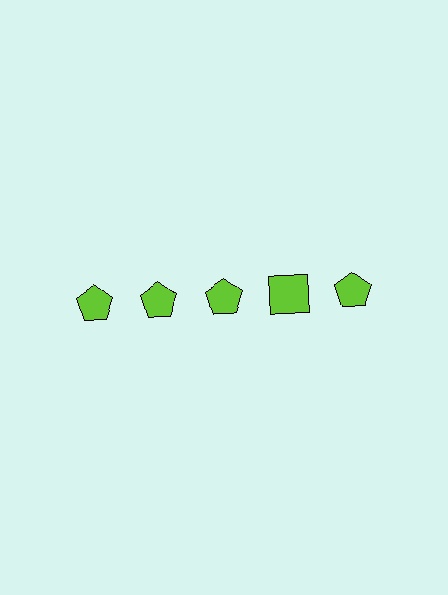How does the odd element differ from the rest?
It has a different shape: square instead of pentagon.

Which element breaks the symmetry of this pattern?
The lime square in the top row, second from right column breaks the symmetry. All other shapes are lime pentagons.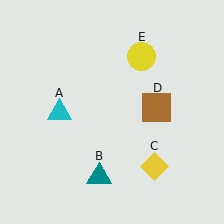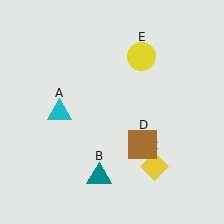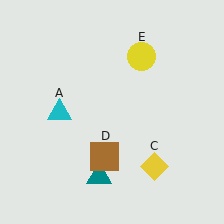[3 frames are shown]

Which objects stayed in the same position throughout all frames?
Cyan triangle (object A) and teal triangle (object B) and yellow diamond (object C) and yellow circle (object E) remained stationary.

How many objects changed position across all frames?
1 object changed position: brown square (object D).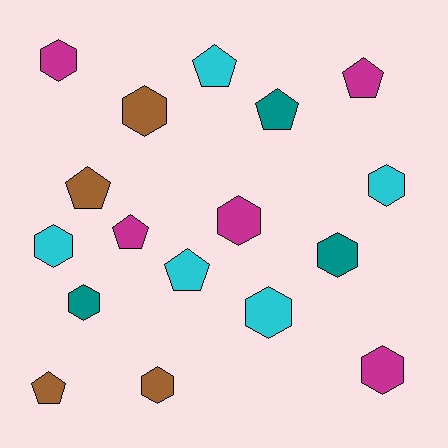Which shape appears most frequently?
Hexagon, with 10 objects.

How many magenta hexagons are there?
There are 3 magenta hexagons.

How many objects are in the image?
There are 17 objects.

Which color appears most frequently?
Magenta, with 5 objects.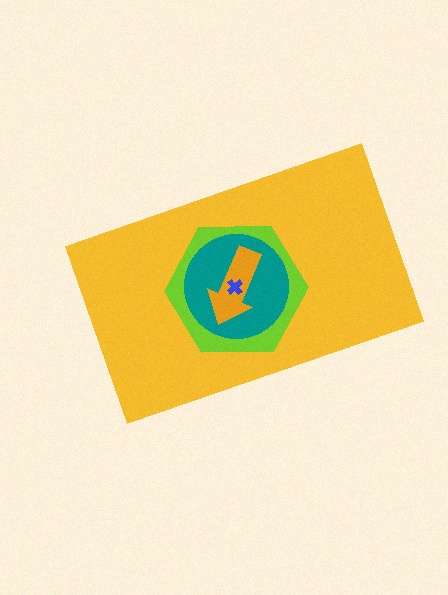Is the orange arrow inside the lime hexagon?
Yes.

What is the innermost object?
The blue cross.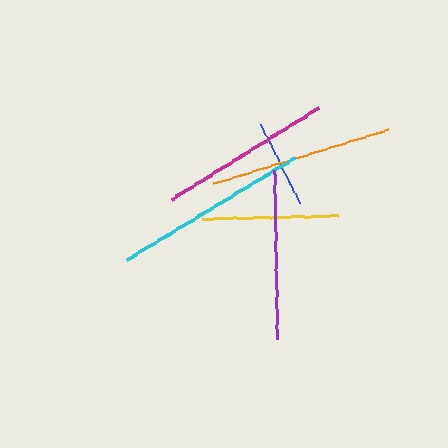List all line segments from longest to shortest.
From longest to shortest: cyan, orange, magenta, purple, yellow, blue.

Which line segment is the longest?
The cyan line is the longest at approximately 197 pixels.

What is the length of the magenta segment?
The magenta segment is approximately 174 pixels long.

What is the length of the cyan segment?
The cyan segment is approximately 197 pixels long.